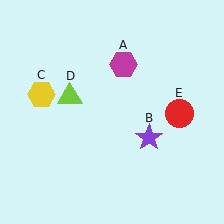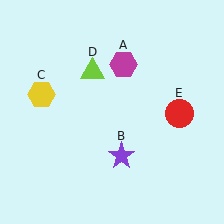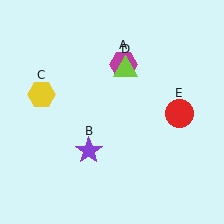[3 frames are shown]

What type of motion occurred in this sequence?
The purple star (object B), lime triangle (object D) rotated clockwise around the center of the scene.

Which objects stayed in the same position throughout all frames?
Magenta hexagon (object A) and yellow hexagon (object C) and red circle (object E) remained stationary.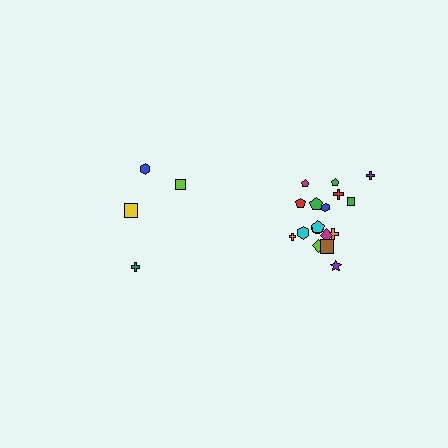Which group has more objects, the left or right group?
The right group.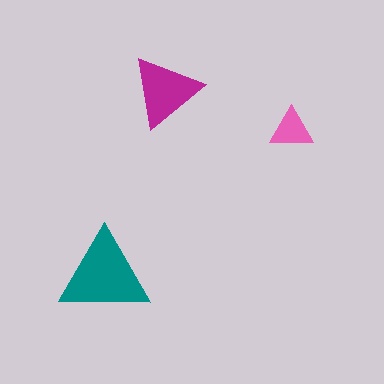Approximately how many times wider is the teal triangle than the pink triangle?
About 2 times wider.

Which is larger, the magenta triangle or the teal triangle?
The teal one.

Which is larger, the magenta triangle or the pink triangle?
The magenta one.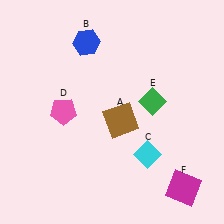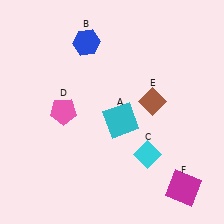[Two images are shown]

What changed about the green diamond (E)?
In Image 1, E is green. In Image 2, it changed to brown.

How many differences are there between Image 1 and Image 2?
There are 2 differences between the two images.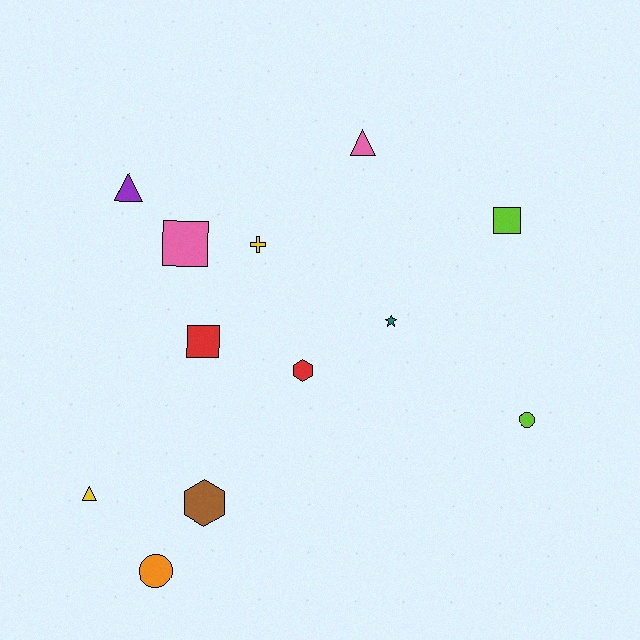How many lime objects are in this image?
There are 2 lime objects.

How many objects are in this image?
There are 12 objects.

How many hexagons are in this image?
There are 2 hexagons.